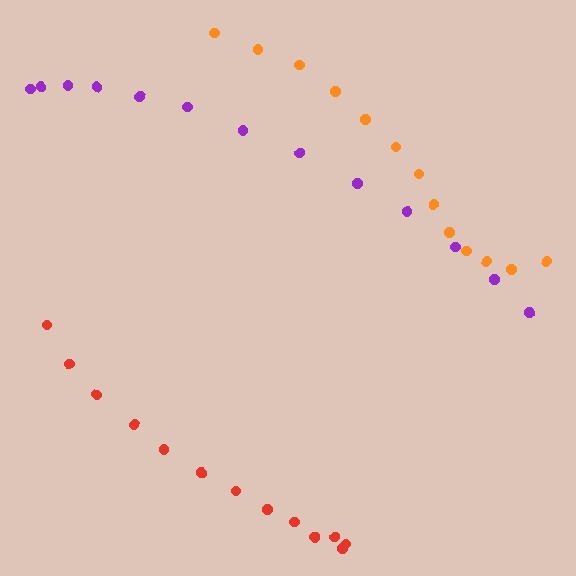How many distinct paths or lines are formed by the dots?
There are 3 distinct paths.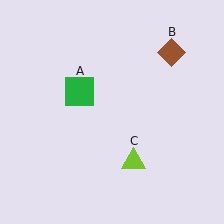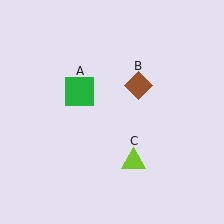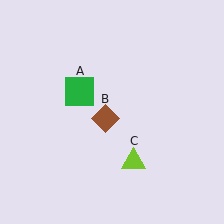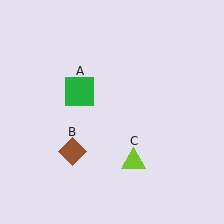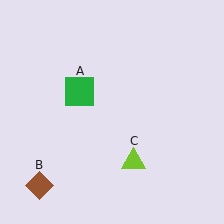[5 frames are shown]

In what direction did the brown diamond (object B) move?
The brown diamond (object B) moved down and to the left.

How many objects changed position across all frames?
1 object changed position: brown diamond (object B).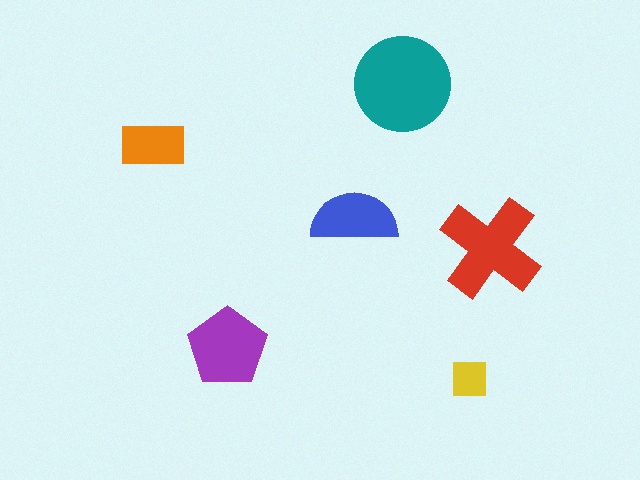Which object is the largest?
The teal circle.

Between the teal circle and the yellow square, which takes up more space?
The teal circle.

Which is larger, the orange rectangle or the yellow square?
The orange rectangle.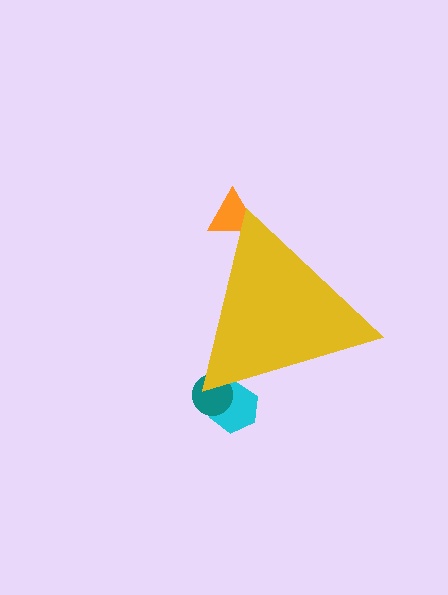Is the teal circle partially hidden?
Yes, the teal circle is partially hidden behind the yellow triangle.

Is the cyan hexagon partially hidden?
Yes, the cyan hexagon is partially hidden behind the yellow triangle.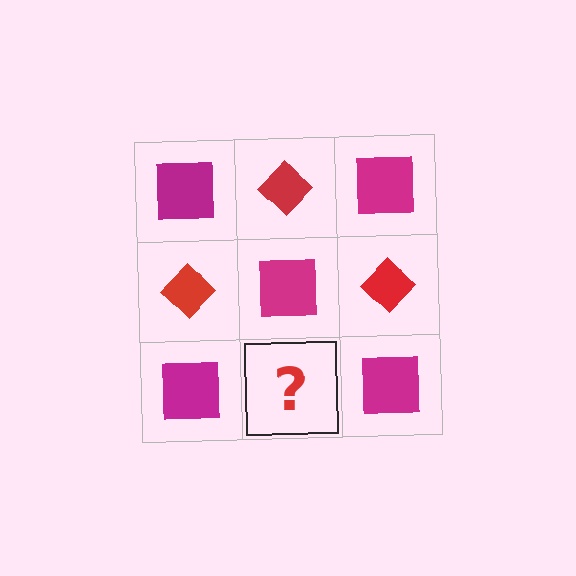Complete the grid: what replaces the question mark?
The question mark should be replaced with a red diamond.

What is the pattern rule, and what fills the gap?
The rule is that it alternates magenta square and red diamond in a checkerboard pattern. The gap should be filled with a red diamond.